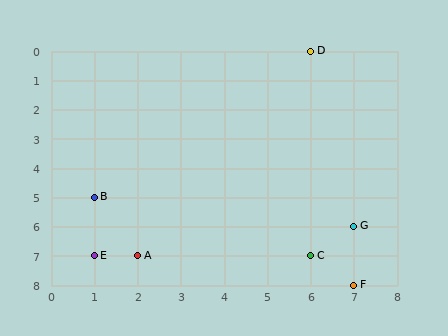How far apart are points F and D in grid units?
Points F and D are 1 column and 8 rows apart (about 8.1 grid units diagonally).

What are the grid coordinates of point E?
Point E is at grid coordinates (1, 7).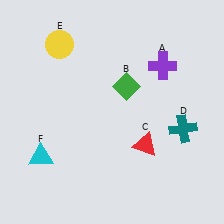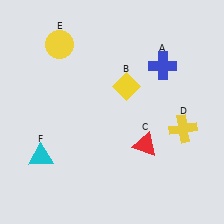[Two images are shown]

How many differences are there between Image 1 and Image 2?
There are 3 differences between the two images.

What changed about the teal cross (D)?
In Image 1, D is teal. In Image 2, it changed to yellow.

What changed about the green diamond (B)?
In Image 1, B is green. In Image 2, it changed to yellow.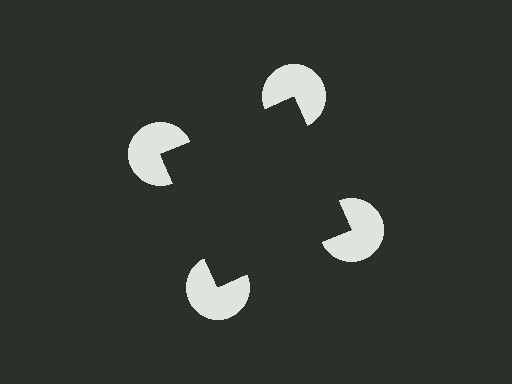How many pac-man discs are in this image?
There are 4 — one at each vertex of the illusory square.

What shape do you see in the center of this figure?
An illusory square — its edges are inferred from the aligned wedge cuts in the pac-man discs, not physically drawn.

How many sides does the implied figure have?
4 sides.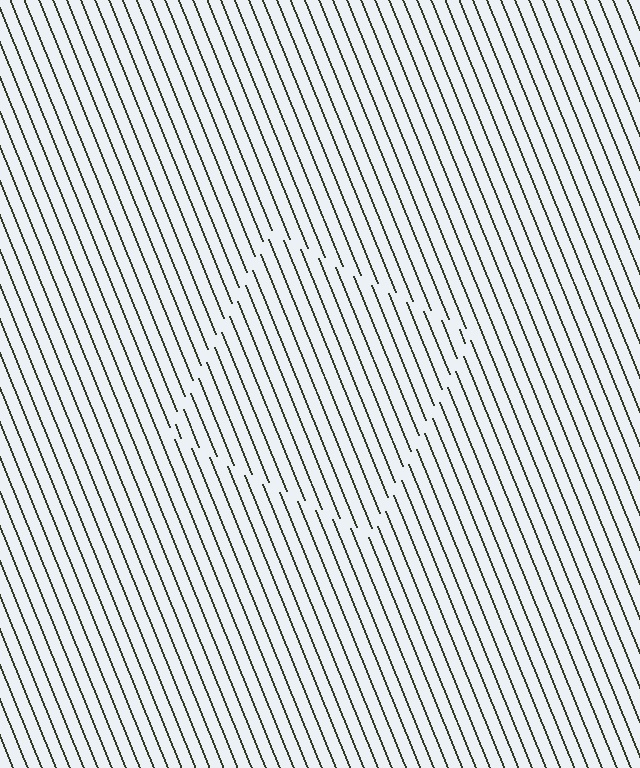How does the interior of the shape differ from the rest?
The interior of the shape contains the same grating, shifted by half a period — the contour is defined by the phase discontinuity where line-ends from the inner and outer gratings abut.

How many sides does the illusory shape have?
4 sides — the line-ends trace a square.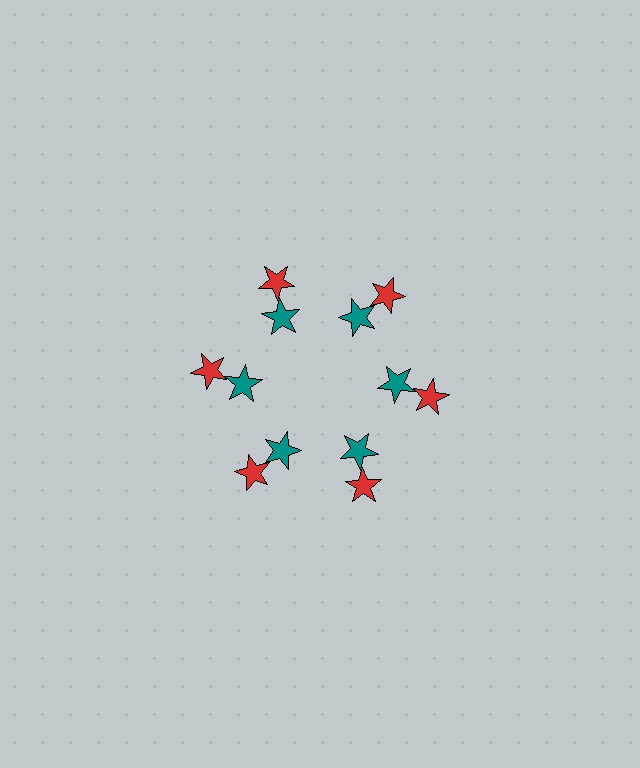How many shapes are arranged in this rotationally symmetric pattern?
There are 12 shapes, arranged in 6 groups of 2.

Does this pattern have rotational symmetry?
Yes, this pattern has 6-fold rotational symmetry. It looks the same after rotating 60 degrees around the center.